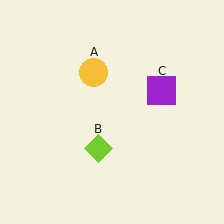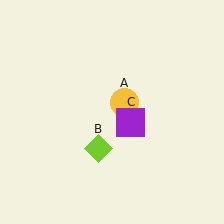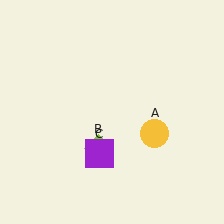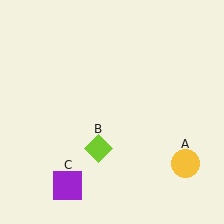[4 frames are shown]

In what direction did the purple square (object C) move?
The purple square (object C) moved down and to the left.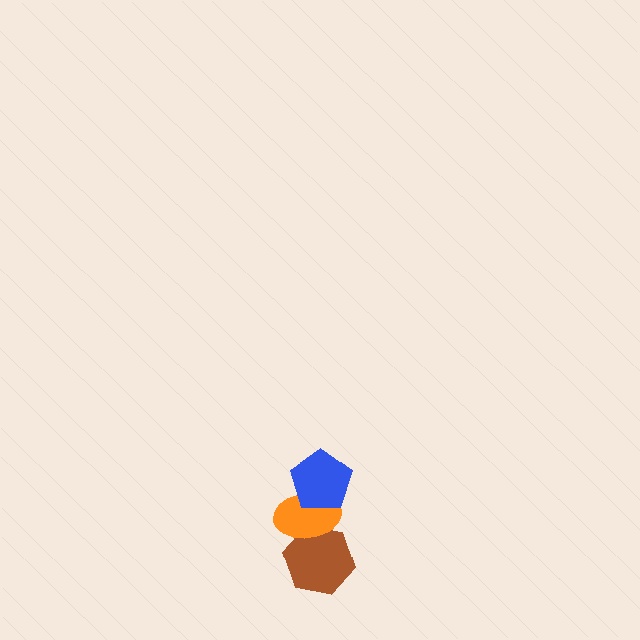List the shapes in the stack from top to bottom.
From top to bottom: the blue pentagon, the orange ellipse, the brown hexagon.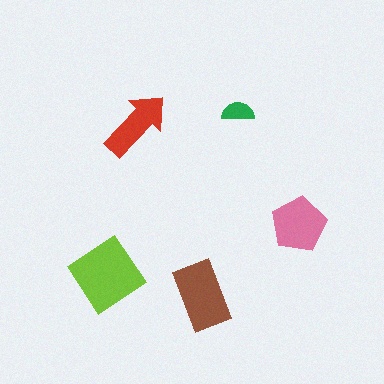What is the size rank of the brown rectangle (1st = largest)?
2nd.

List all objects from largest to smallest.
The lime diamond, the brown rectangle, the pink pentagon, the red arrow, the green semicircle.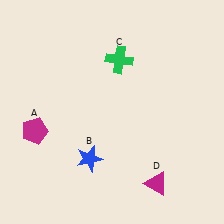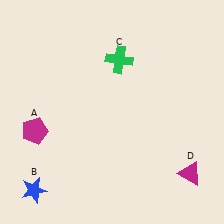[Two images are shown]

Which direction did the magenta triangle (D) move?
The magenta triangle (D) moved right.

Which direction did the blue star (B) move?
The blue star (B) moved left.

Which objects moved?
The objects that moved are: the blue star (B), the magenta triangle (D).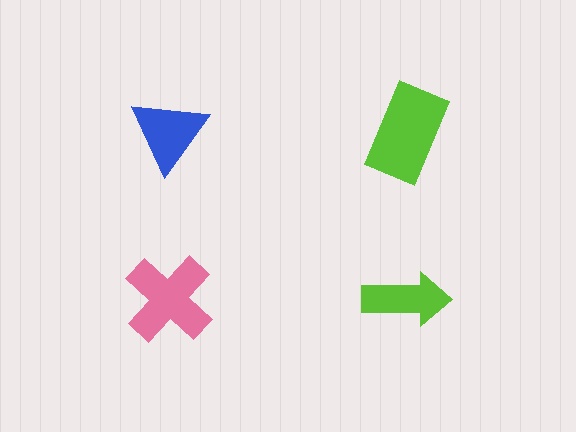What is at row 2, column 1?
A pink cross.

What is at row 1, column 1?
A blue triangle.